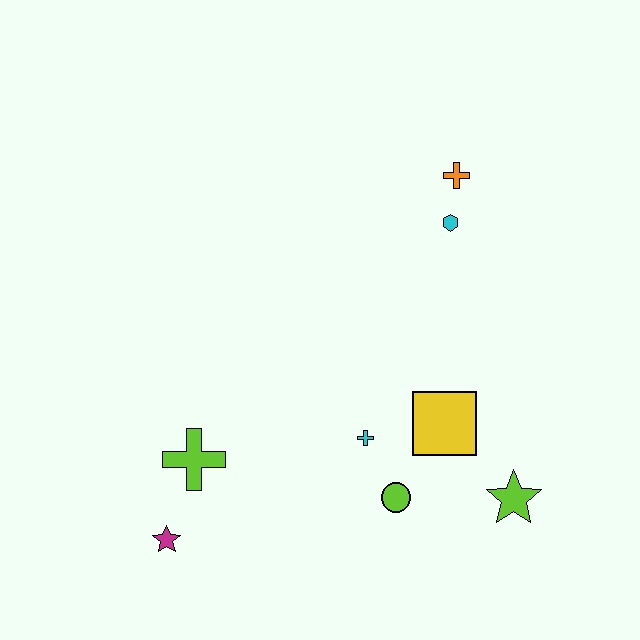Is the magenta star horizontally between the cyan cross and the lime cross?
No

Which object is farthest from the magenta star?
The orange cross is farthest from the magenta star.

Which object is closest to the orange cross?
The cyan hexagon is closest to the orange cross.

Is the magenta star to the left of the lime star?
Yes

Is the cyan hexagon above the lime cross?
Yes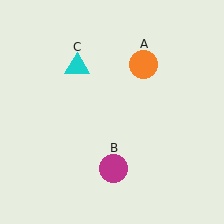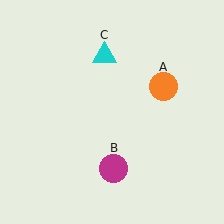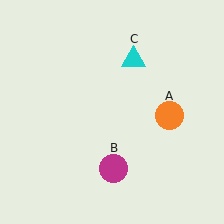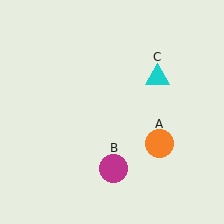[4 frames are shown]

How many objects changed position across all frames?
2 objects changed position: orange circle (object A), cyan triangle (object C).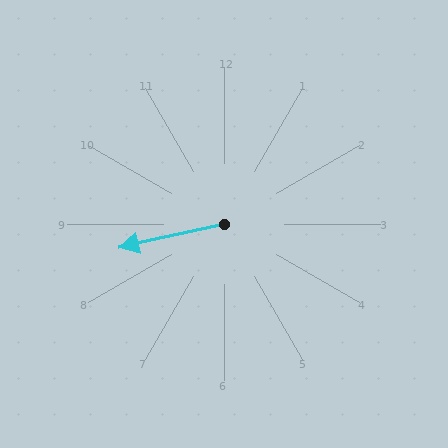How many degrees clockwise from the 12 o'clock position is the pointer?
Approximately 258 degrees.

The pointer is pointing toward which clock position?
Roughly 9 o'clock.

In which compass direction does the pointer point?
West.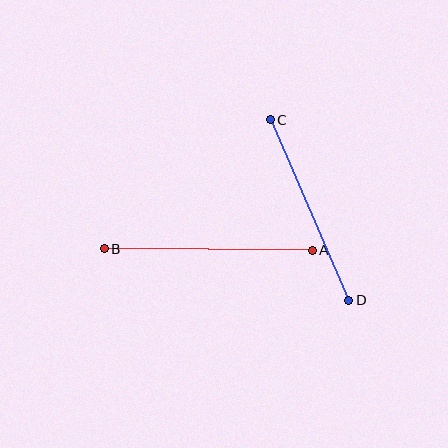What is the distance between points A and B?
The distance is approximately 208 pixels.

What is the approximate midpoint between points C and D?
The midpoint is at approximately (310, 210) pixels.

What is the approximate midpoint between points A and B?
The midpoint is at approximately (208, 250) pixels.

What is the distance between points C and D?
The distance is approximately 197 pixels.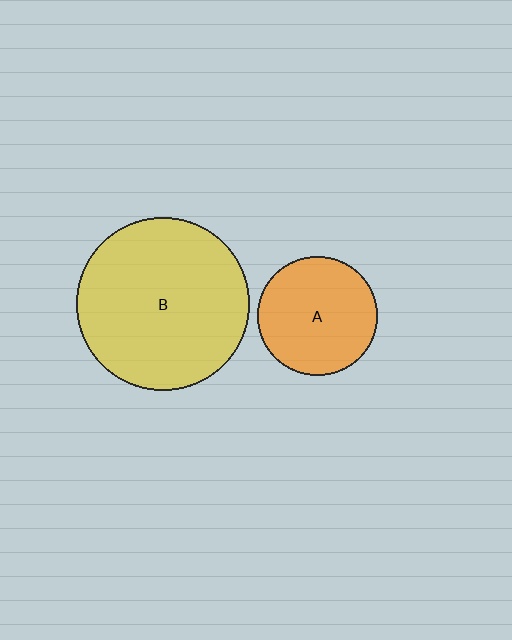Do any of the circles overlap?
No, none of the circles overlap.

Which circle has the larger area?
Circle B (yellow).